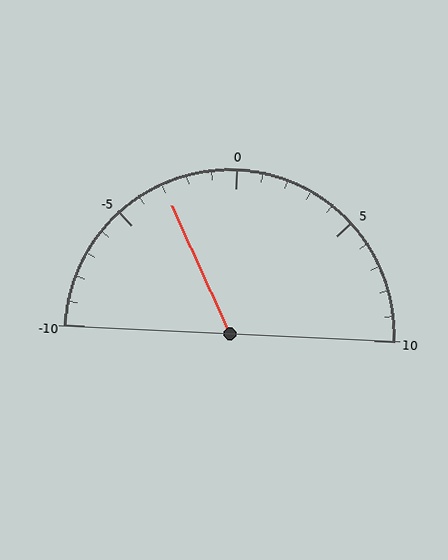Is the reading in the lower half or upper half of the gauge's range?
The reading is in the lower half of the range (-10 to 10).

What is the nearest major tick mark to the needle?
The nearest major tick mark is -5.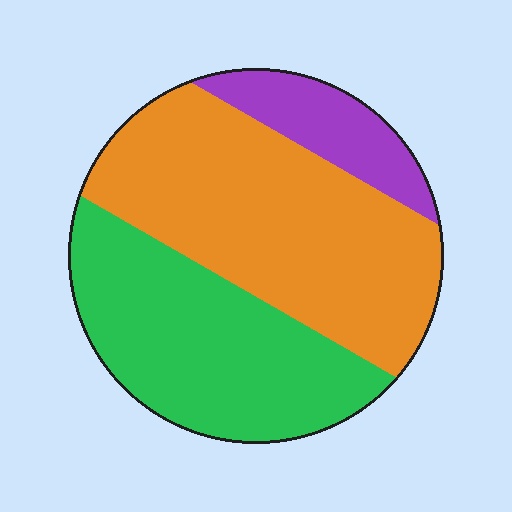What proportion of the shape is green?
Green takes up about three eighths (3/8) of the shape.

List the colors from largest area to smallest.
From largest to smallest: orange, green, purple.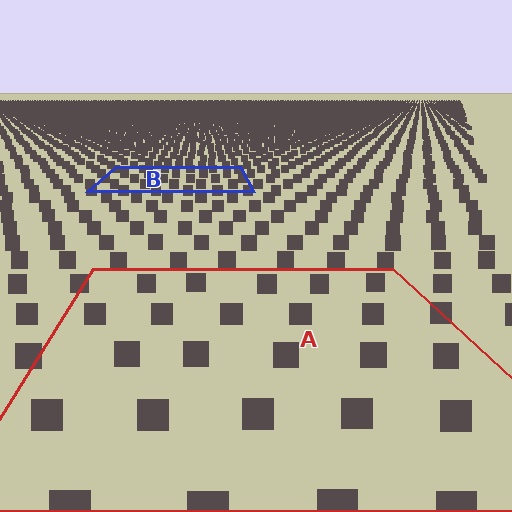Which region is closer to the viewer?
Region A is closer. The texture elements there are larger and more spread out.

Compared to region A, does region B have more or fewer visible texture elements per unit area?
Region B has more texture elements per unit area — they are packed more densely because it is farther away.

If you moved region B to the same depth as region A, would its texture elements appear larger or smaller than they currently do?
They would appear larger. At a closer depth, the same texture elements are projected at a bigger on-screen size.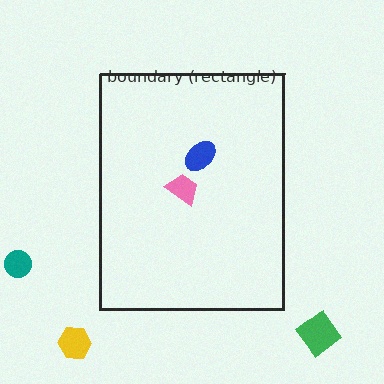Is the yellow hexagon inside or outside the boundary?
Outside.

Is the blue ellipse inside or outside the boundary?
Inside.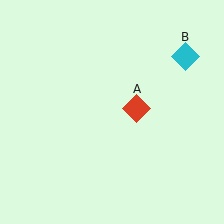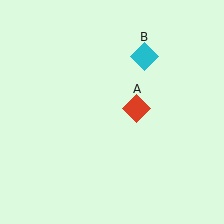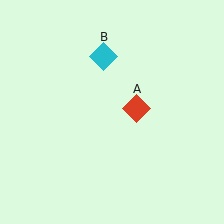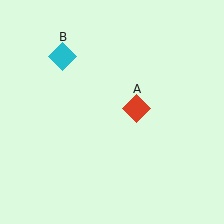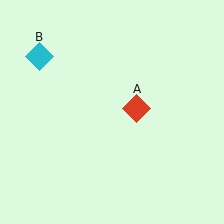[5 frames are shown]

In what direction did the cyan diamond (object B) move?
The cyan diamond (object B) moved left.